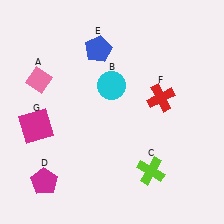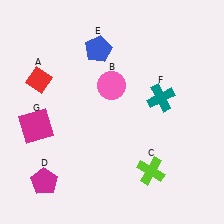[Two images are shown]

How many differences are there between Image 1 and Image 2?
There are 3 differences between the two images.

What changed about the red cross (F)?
In Image 1, F is red. In Image 2, it changed to teal.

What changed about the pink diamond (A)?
In Image 1, A is pink. In Image 2, it changed to red.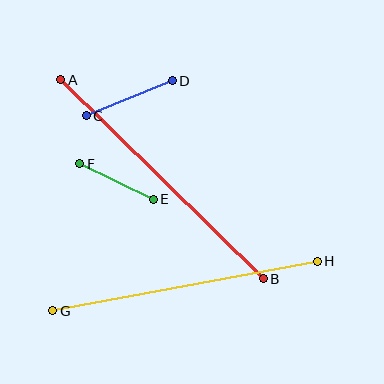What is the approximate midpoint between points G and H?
The midpoint is at approximately (185, 286) pixels.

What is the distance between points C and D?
The distance is approximately 93 pixels.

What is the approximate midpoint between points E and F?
The midpoint is at approximately (117, 182) pixels.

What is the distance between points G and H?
The distance is approximately 269 pixels.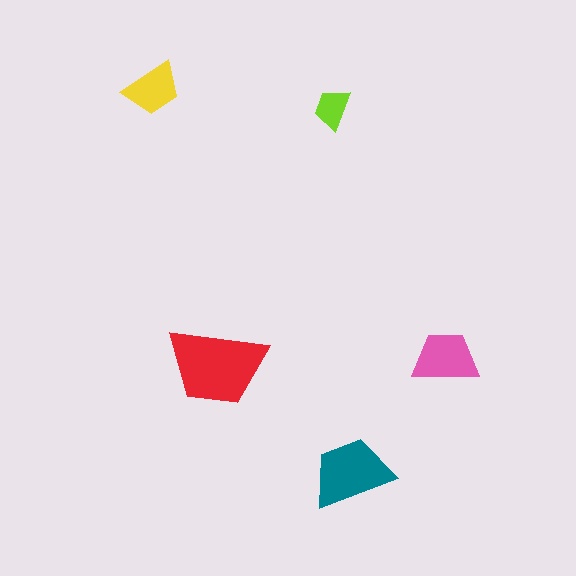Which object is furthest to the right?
The pink trapezoid is rightmost.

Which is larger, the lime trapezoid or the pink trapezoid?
The pink one.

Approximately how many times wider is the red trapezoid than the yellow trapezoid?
About 1.5 times wider.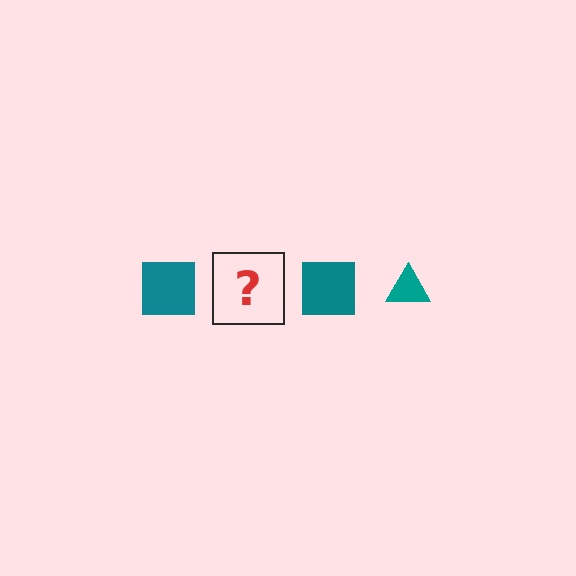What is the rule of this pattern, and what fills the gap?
The rule is that the pattern cycles through square, triangle shapes in teal. The gap should be filled with a teal triangle.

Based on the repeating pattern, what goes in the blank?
The blank should be a teal triangle.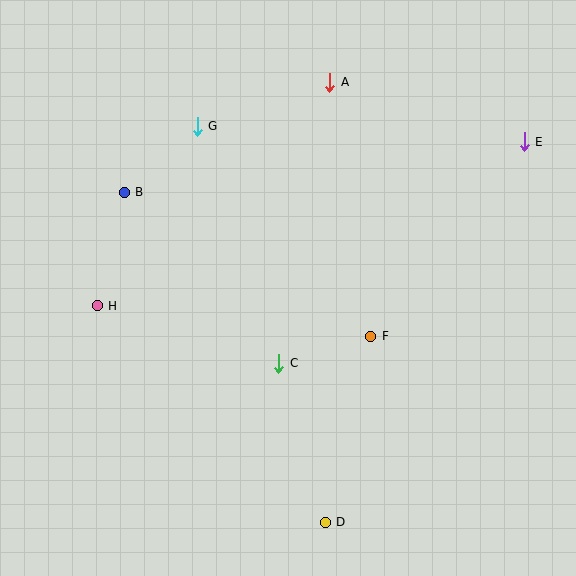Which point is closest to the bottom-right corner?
Point D is closest to the bottom-right corner.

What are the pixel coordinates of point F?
Point F is at (371, 336).